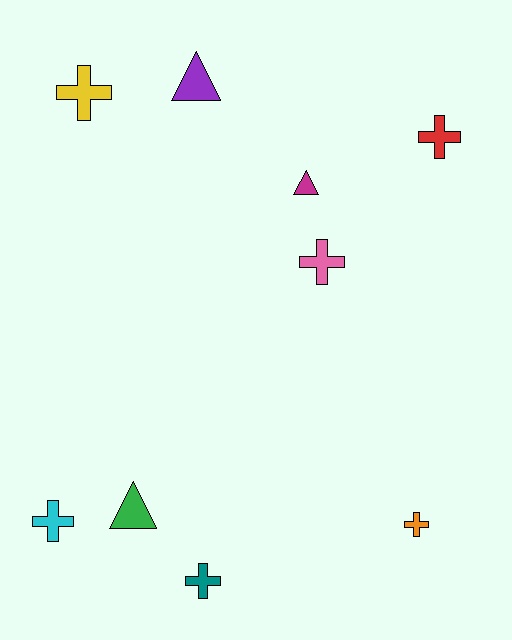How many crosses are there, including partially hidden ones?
There are 6 crosses.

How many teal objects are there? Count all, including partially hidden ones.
There is 1 teal object.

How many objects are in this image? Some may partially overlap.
There are 9 objects.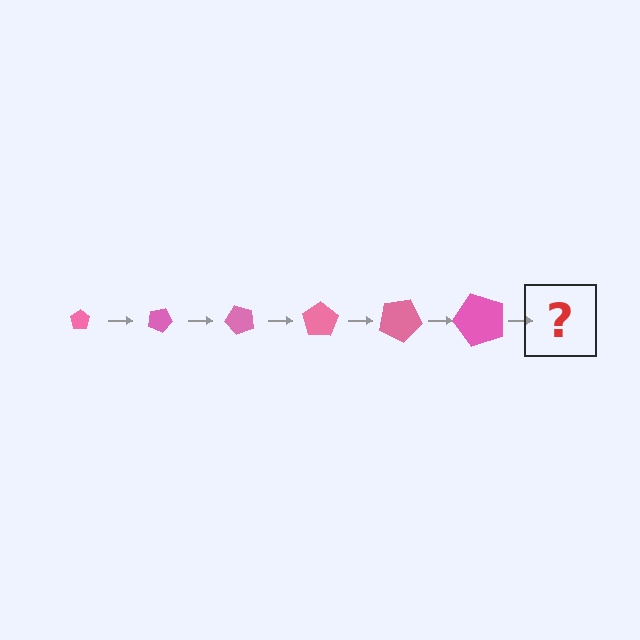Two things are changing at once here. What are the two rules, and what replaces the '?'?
The two rules are that the pentagon grows larger each step and it rotates 25 degrees each step. The '?' should be a pentagon, larger than the previous one and rotated 150 degrees from the start.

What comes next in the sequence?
The next element should be a pentagon, larger than the previous one and rotated 150 degrees from the start.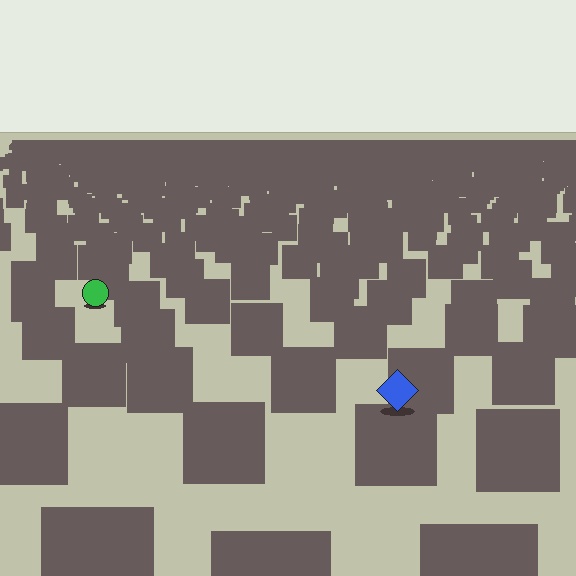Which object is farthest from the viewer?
The green circle is farthest from the viewer. It appears smaller and the ground texture around it is denser.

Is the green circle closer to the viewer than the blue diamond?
No. The blue diamond is closer — you can tell from the texture gradient: the ground texture is coarser near it.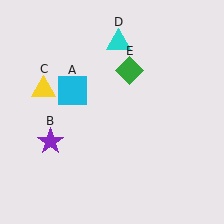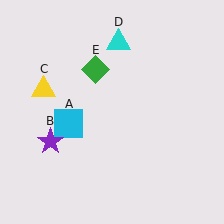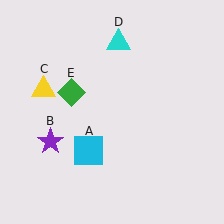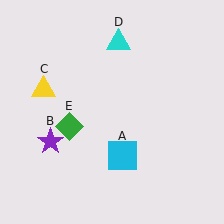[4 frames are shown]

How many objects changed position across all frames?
2 objects changed position: cyan square (object A), green diamond (object E).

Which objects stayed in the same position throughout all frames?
Purple star (object B) and yellow triangle (object C) and cyan triangle (object D) remained stationary.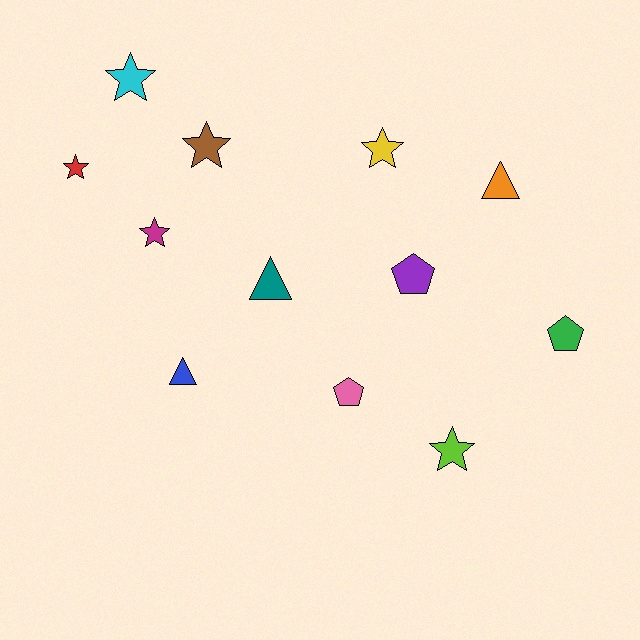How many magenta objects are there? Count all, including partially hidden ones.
There is 1 magenta object.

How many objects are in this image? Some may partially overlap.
There are 12 objects.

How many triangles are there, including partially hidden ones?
There are 3 triangles.